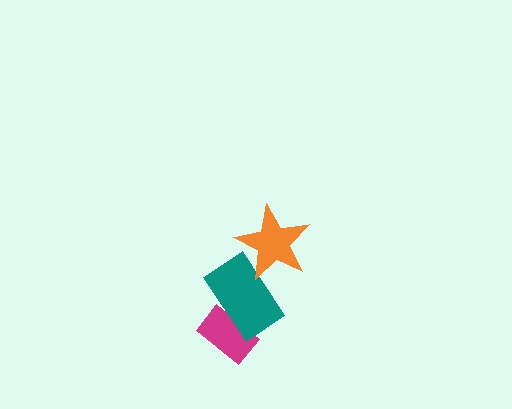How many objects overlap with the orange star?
1 object overlaps with the orange star.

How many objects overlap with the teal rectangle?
2 objects overlap with the teal rectangle.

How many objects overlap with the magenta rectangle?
1 object overlaps with the magenta rectangle.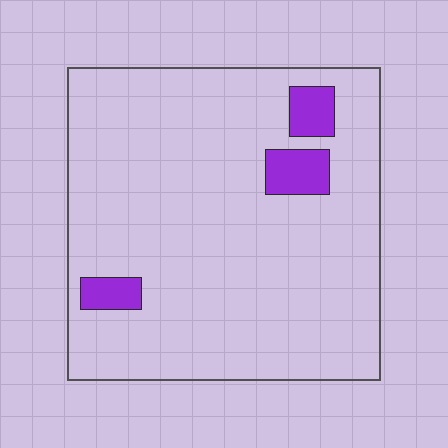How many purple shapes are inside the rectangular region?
3.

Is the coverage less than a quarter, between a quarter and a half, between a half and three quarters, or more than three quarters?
Less than a quarter.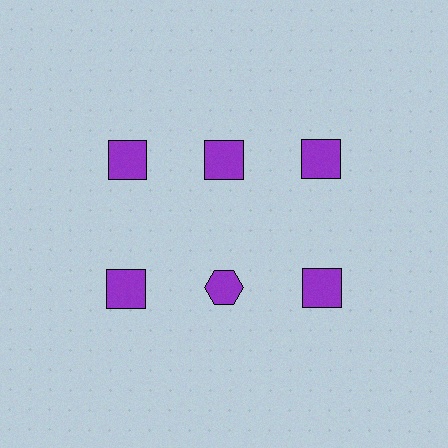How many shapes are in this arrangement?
There are 6 shapes arranged in a grid pattern.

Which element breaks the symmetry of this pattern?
The purple hexagon in the second row, second from left column breaks the symmetry. All other shapes are purple squares.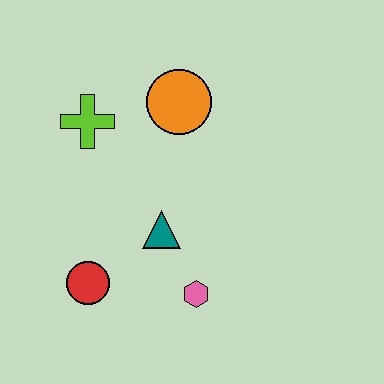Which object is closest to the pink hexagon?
The teal triangle is closest to the pink hexagon.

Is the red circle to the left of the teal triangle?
Yes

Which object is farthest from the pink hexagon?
The lime cross is farthest from the pink hexagon.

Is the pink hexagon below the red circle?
Yes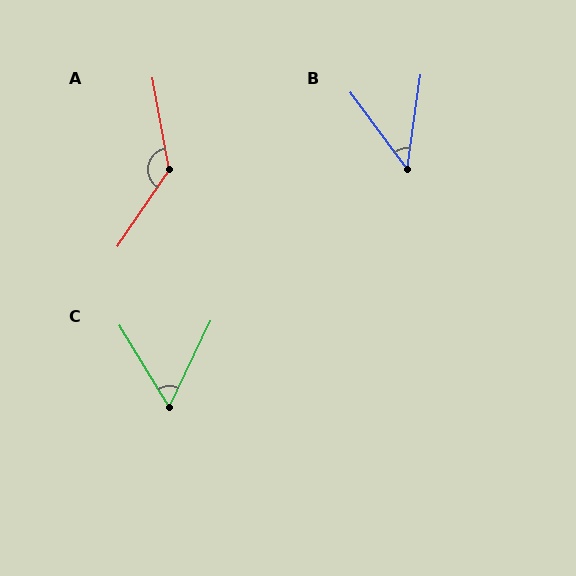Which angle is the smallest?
B, at approximately 45 degrees.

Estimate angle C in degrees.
Approximately 57 degrees.